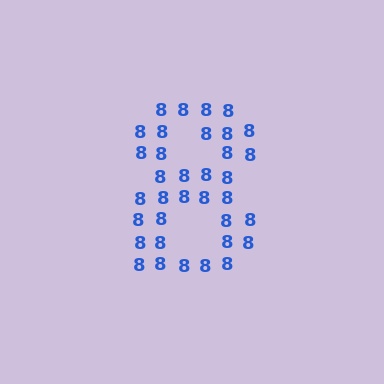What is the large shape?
The large shape is the digit 8.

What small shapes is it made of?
It is made of small digit 8's.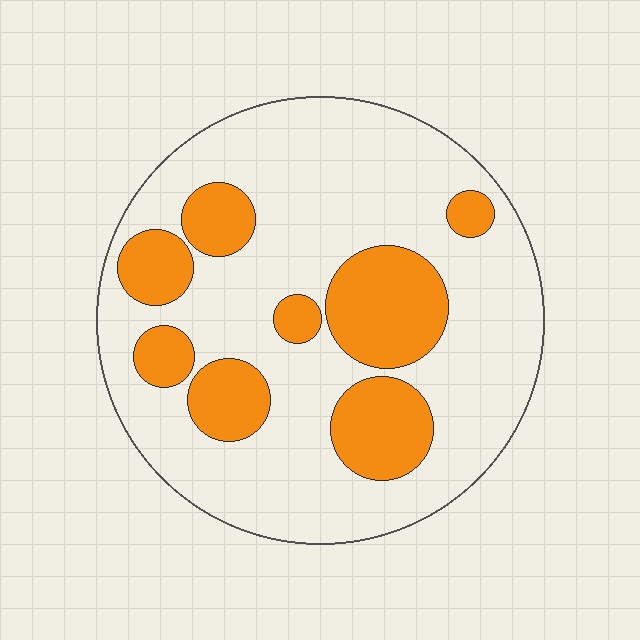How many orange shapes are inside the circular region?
8.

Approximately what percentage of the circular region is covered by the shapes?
Approximately 25%.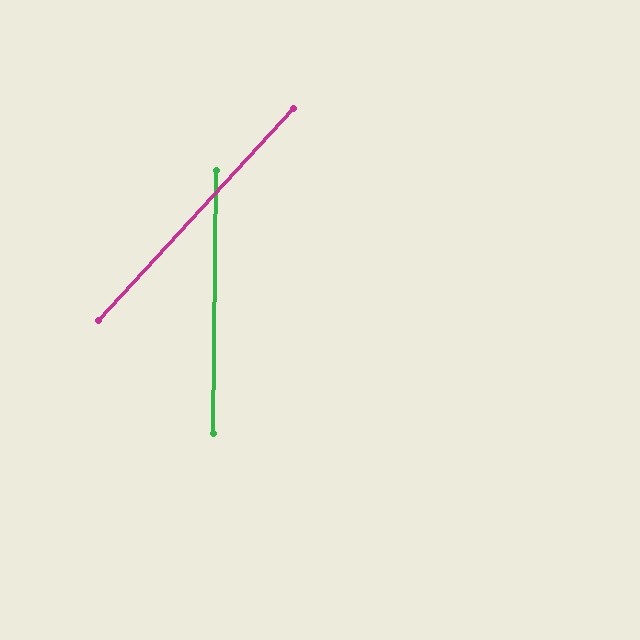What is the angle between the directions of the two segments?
Approximately 42 degrees.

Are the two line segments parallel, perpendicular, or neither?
Neither parallel nor perpendicular — they differ by about 42°.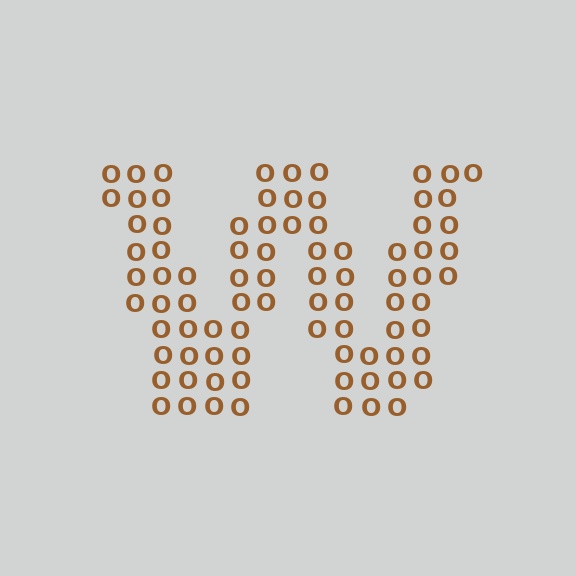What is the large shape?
The large shape is the letter W.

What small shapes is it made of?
It is made of small letter O's.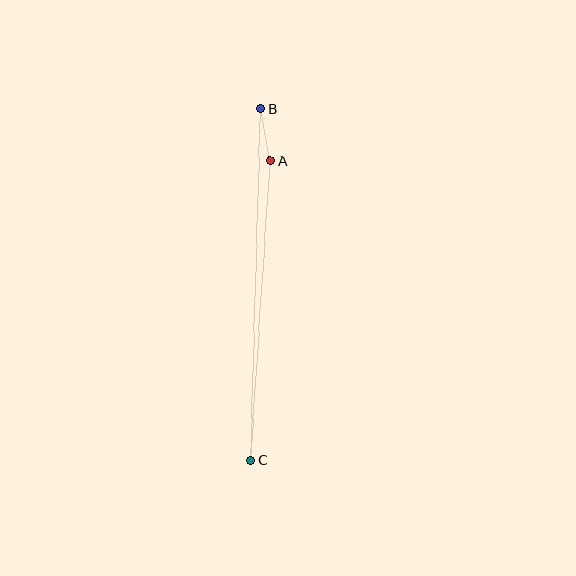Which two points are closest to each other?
Points A and B are closest to each other.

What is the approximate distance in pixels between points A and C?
The distance between A and C is approximately 300 pixels.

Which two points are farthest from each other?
Points B and C are farthest from each other.